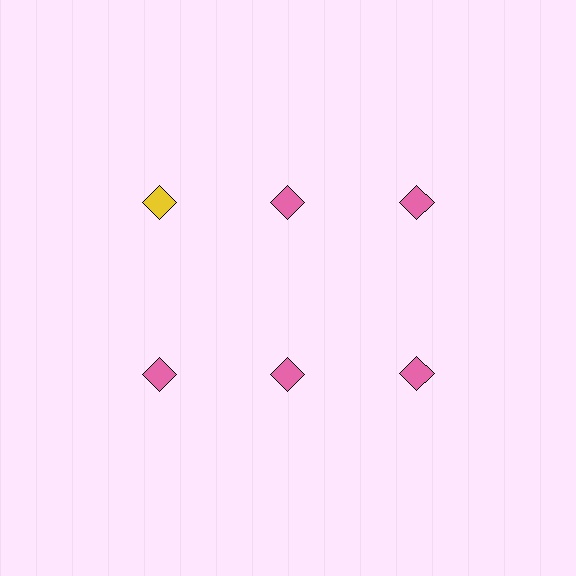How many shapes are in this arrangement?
There are 6 shapes arranged in a grid pattern.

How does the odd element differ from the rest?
It has a different color: yellow instead of pink.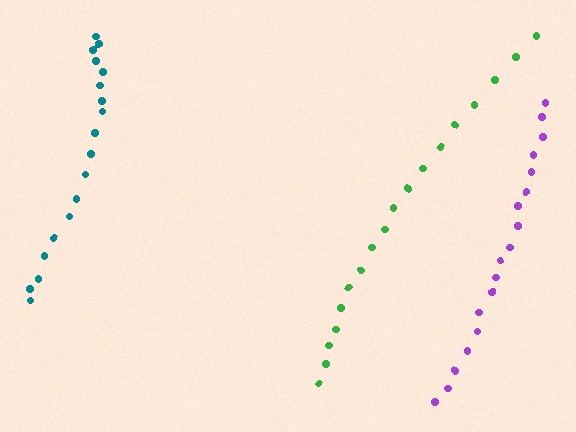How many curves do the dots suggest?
There are 3 distinct paths.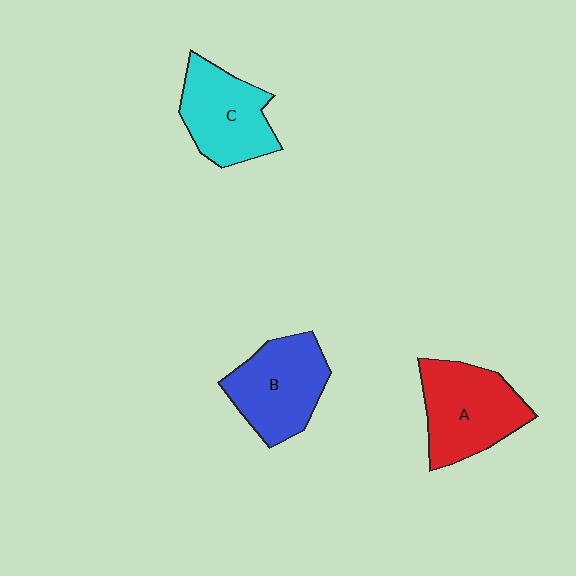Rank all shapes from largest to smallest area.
From largest to smallest: A (red), B (blue), C (cyan).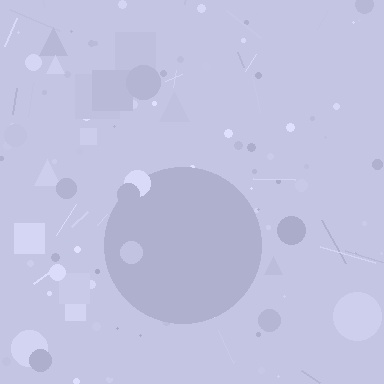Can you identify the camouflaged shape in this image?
The camouflaged shape is a circle.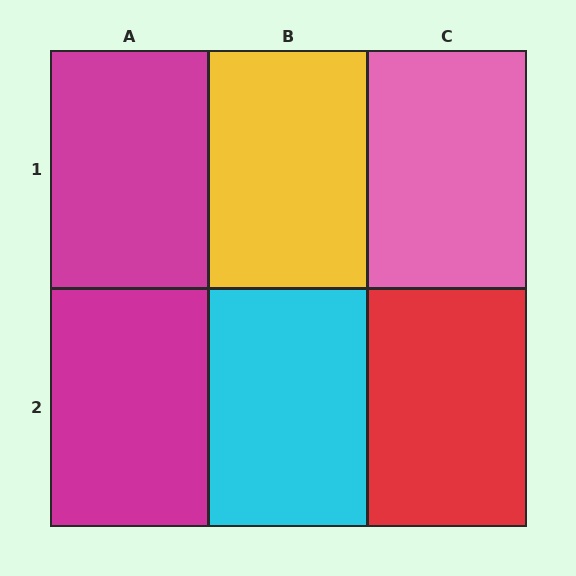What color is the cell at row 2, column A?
Magenta.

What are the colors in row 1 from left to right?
Magenta, yellow, pink.